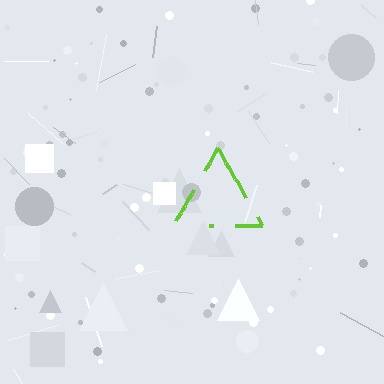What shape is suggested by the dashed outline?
The dashed outline suggests a triangle.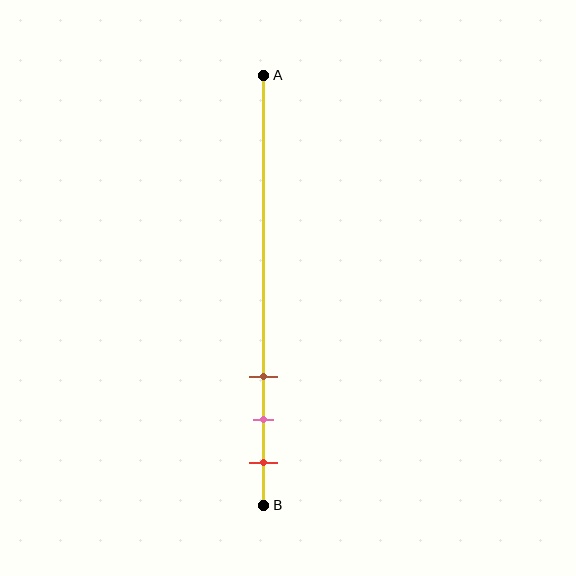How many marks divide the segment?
There are 3 marks dividing the segment.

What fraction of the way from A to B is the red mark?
The red mark is approximately 90% (0.9) of the way from A to B.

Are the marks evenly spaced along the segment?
Yes, the marks are approximately evenly spaced.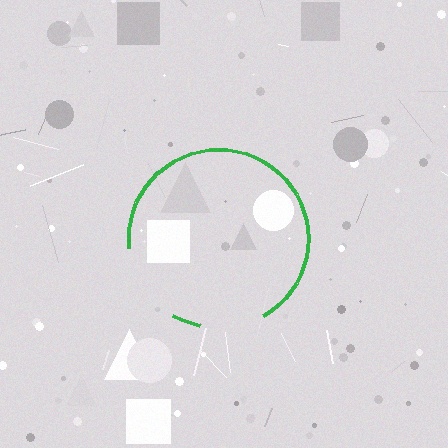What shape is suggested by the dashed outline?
The dashed outline suggests a circle.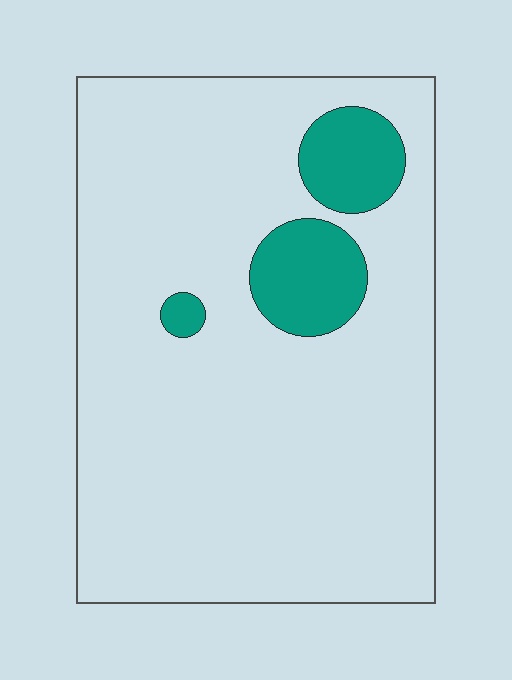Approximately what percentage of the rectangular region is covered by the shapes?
Approximately 10%.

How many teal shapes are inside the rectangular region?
3.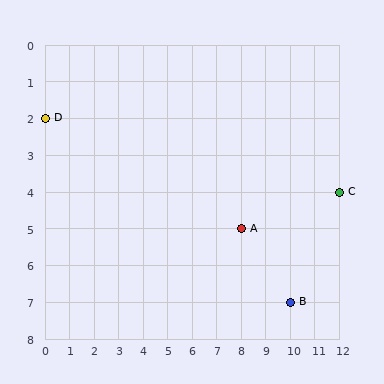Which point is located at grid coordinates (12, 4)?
Point C is at (12, 4).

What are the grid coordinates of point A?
Point A is at grid coordinates (8, 5).